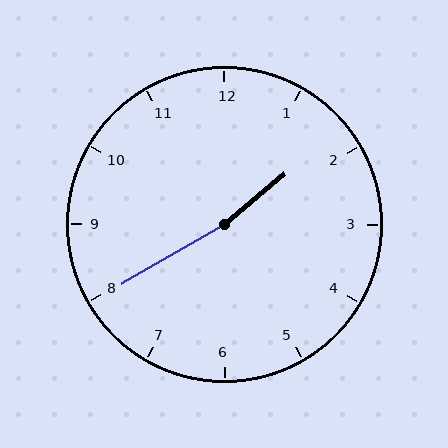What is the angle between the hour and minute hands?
Approximately 170 degrees.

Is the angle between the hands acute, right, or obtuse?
It is obtuse.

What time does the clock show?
1:40.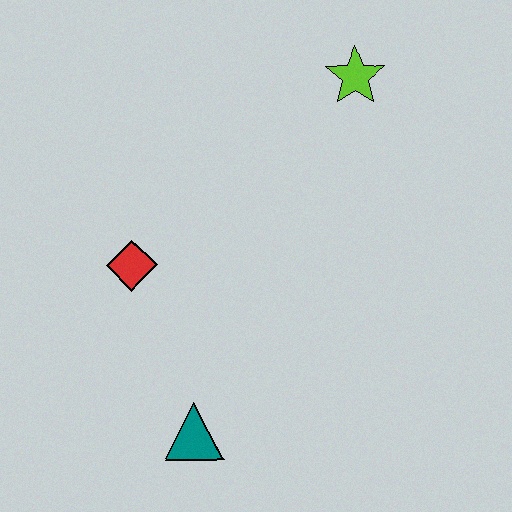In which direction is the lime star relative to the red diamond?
The lime star is to the right of the red diamond.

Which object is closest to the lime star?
The red diamond is closest to the lime star.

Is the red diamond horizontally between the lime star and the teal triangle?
No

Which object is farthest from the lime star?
The teal triangle is farthest from the lime star.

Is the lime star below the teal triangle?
No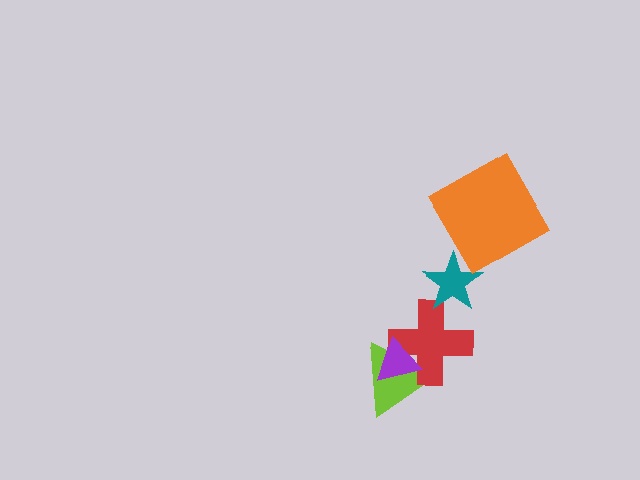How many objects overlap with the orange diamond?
0 objects overlap with the orange diamond.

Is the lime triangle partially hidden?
Yes, it is partially covered by another shape.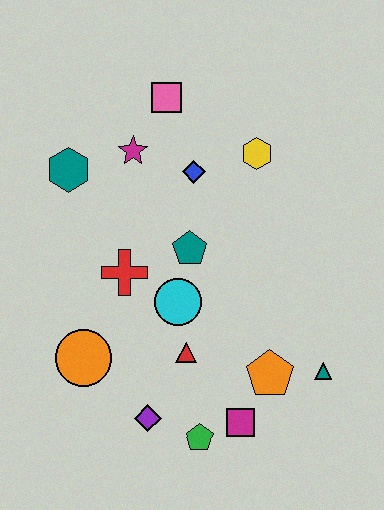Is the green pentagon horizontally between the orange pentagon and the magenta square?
No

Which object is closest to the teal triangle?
The orange pentagon is closest to the teal triangle.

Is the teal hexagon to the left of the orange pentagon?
Yes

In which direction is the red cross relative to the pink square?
The red cross is below the pink square.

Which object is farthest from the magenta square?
The pink square is farthest from the magenta square.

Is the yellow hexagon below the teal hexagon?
No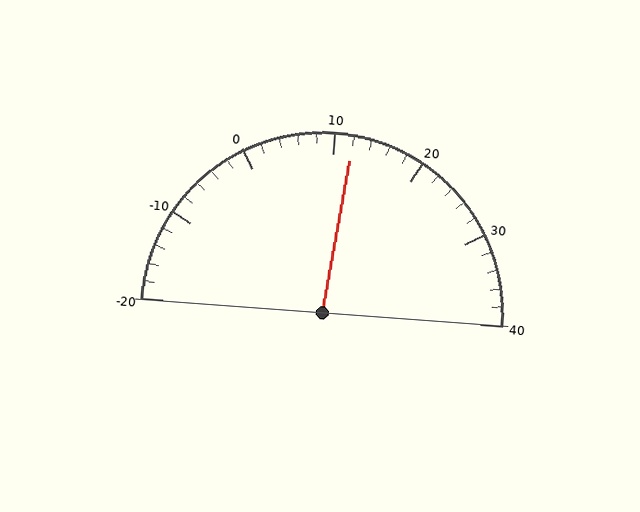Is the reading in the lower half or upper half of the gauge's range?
The reading is in the upper half of the range (-20 to 40).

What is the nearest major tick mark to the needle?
The nearest major tick mark is 10.